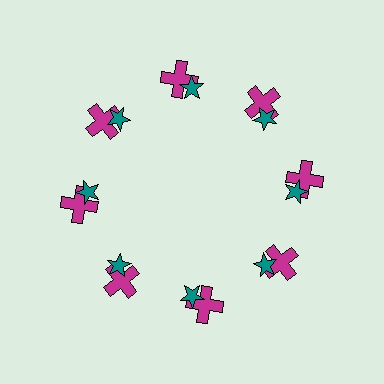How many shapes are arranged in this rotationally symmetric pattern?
There are 16 shapes, arranged in 8 groups of 2.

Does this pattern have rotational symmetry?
Yes, this pattern has 8-fold rotational symmetry. It looks the same after rotating 45 degrees around the center.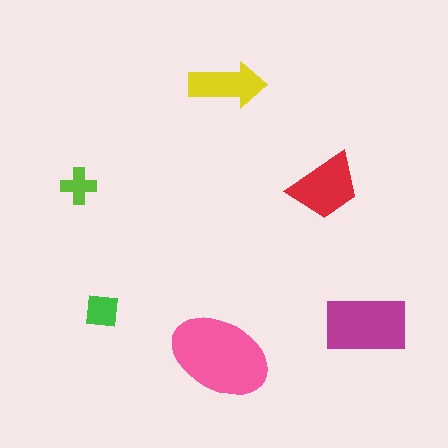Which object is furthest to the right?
The magenta rectangle is rightmost.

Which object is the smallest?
The lime cross.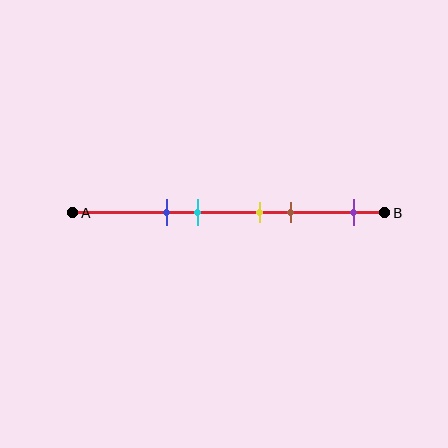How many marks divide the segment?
There are 5 marks dividing the segment.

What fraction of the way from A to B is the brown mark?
The brown mark is approximately 70% (0.7) of the way from A to B.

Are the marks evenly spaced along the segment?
No, the marks are not evenly spaced.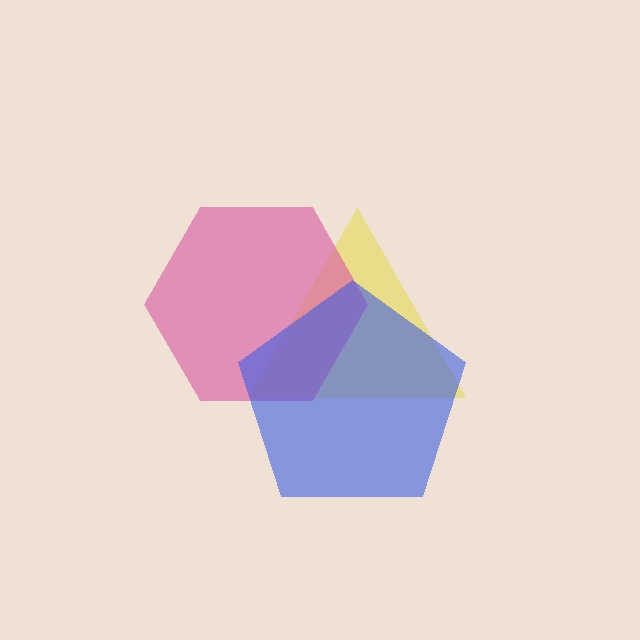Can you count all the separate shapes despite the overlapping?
Yes, there are 3 separate shapes.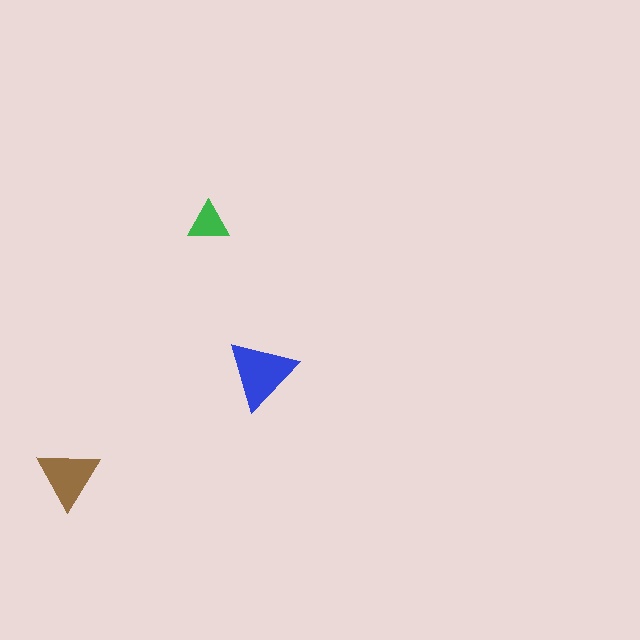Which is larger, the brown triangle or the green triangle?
The brown one.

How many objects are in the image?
There are 3 objects in the image.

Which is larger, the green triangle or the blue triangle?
The blue one.